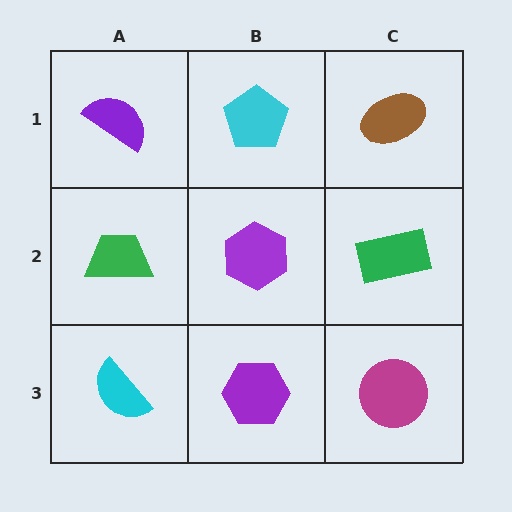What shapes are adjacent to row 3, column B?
A purple hexagon (row 2, column B), a cyan semicircle (row 3, column A), a magenta circle (row 3, column C).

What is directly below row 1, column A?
A green trapezoid.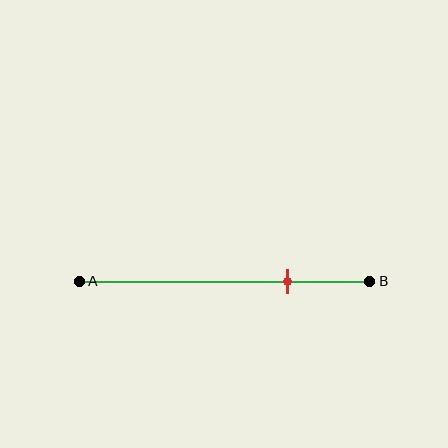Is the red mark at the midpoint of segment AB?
No, the mark is at about 70% from A, not at the 50% midpoint.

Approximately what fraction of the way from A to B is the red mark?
The red mark is approximately 70% of the way from A to B.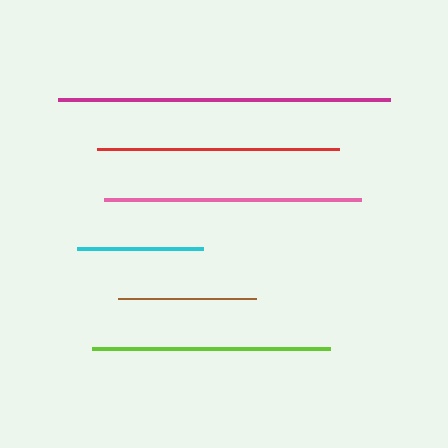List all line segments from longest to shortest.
From longest to shortest: magenta, pink, red, lime, brown, cyan.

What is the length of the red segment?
The red segment is approximately 242 pixels long.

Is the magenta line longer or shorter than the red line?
The magenta line is longer than the red line.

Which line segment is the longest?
The magenta line is the longest at approximately 331 pixels.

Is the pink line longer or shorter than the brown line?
The pink line is longer than the brown line.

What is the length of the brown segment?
The brown segment is approximately 137 pixels long.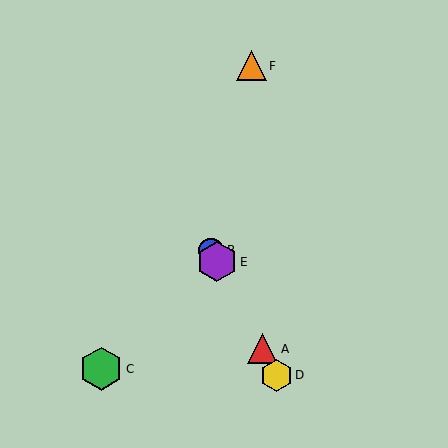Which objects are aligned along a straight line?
Objects A, B, D, E are aligned along a straight line.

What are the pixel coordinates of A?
Object A is at (262, 349).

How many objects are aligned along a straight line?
4 objects (A, B, D, E) are aligned along a straight line.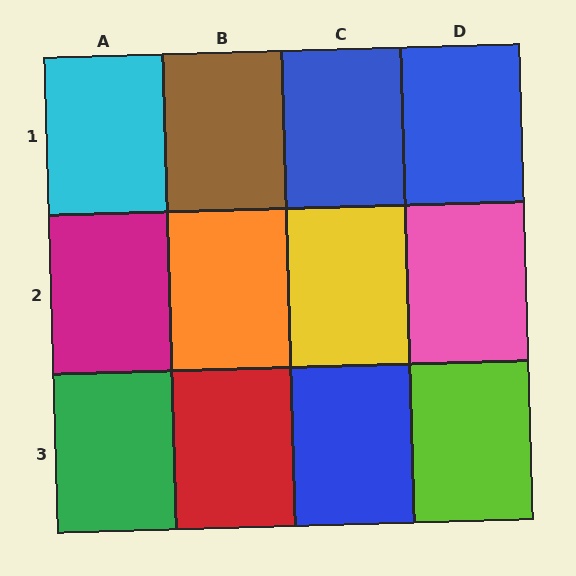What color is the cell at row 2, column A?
Magenta.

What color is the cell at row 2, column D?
Pink.